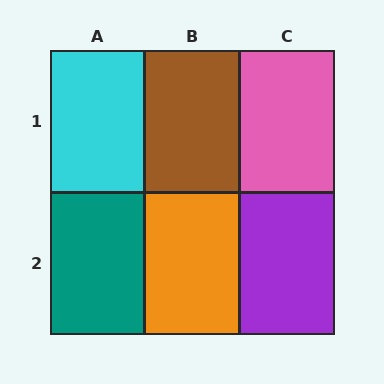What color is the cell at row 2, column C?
Purple.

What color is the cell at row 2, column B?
Orange.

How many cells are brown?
1 cell is brown.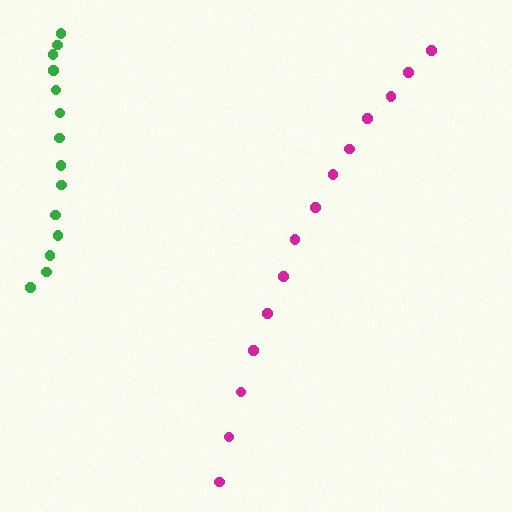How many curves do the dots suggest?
There are 2 distinct paths.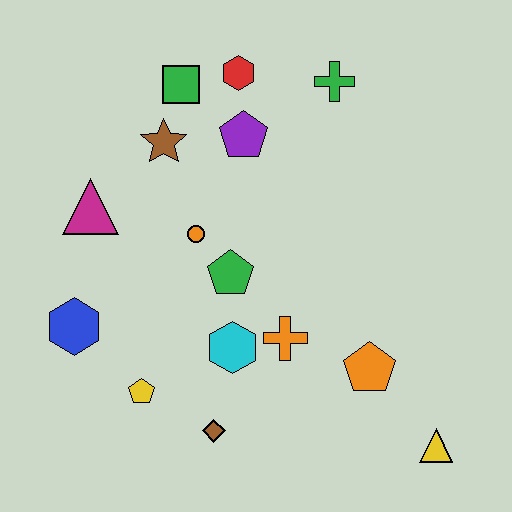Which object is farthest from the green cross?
The yellow triangle is farthest from the green cross.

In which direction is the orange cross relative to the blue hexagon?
The orange cross is to the right of the blue hexagon.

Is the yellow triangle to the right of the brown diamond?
Yes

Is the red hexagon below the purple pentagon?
No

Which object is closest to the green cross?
The red hexagon is closest to the green cross.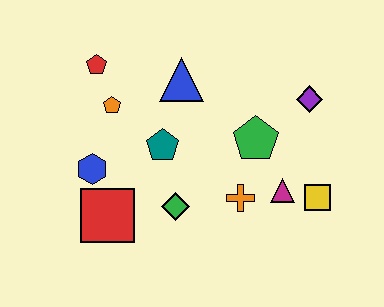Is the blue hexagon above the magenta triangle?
Yes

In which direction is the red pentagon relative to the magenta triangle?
The red pentagon is to the left of the magenta triangle.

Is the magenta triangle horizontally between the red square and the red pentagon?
No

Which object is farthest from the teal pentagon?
The yellow square is farthest from the teal pentagon.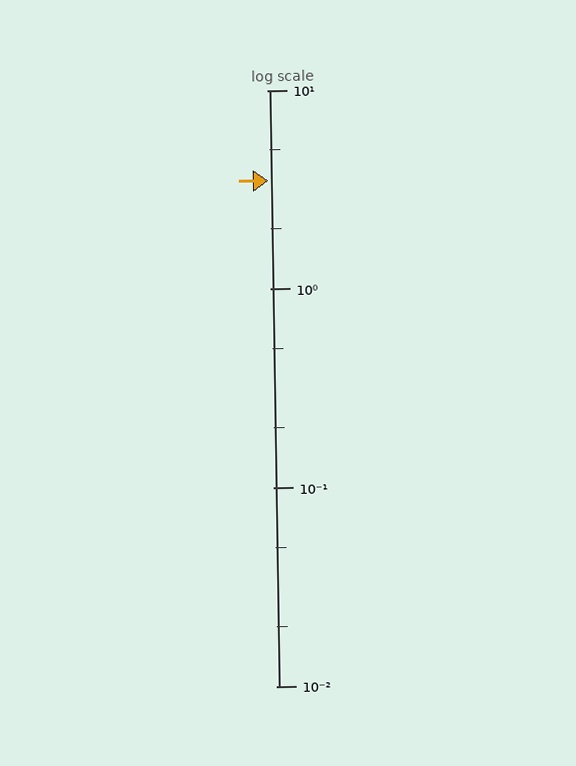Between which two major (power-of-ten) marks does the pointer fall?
The pointer is between 1 and 10.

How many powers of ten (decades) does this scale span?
The scale spans 3 decades, from 0.01 to 10.